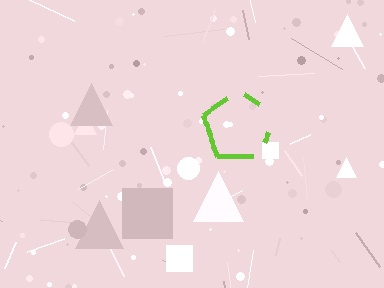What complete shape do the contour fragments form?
The contour fragments form a pentagon.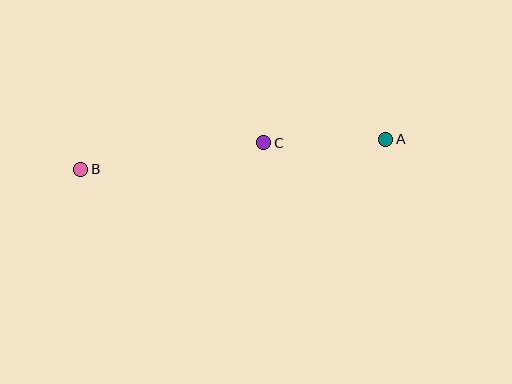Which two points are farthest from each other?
Points A and B are farthest from each other.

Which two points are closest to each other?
Points A and C are closest to each other.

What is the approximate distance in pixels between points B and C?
The distance between B and C is approximately 185 pixels.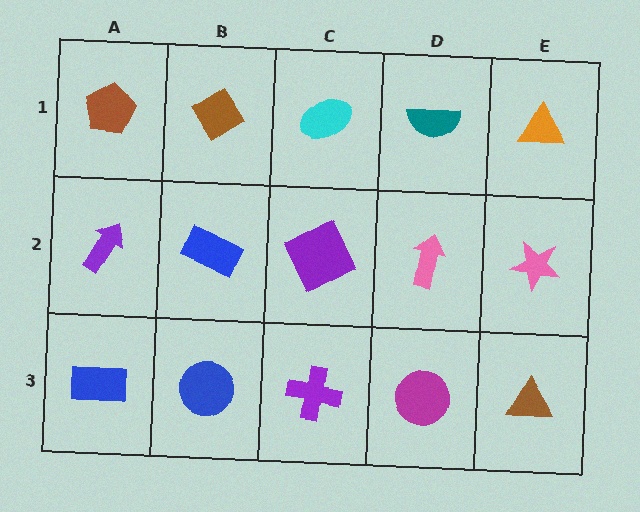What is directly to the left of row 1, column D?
A cyan ellipse.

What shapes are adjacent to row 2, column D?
A teal semicircle (row 1, column D), a magenta circle (row 3, column D), a purple square (row 2, column C), a pink star (row 2, column E).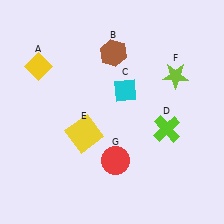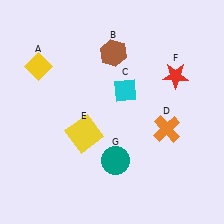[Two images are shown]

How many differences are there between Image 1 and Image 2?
There are 3 differences between the two images.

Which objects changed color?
D changed from lime to orange. F changed from lime to red. G changed from red to teal.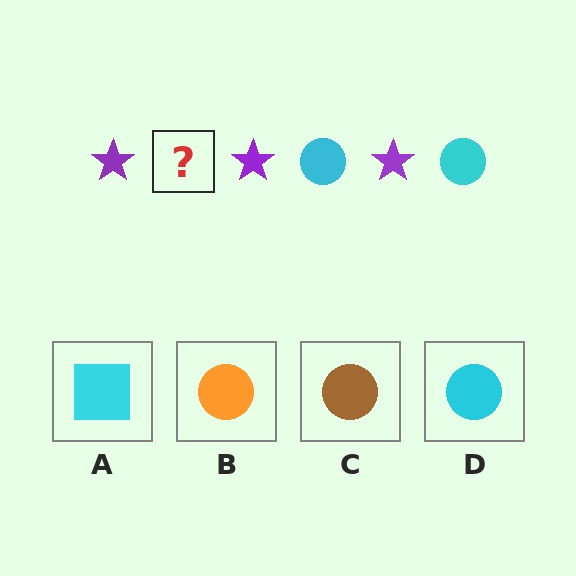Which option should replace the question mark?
Option D.